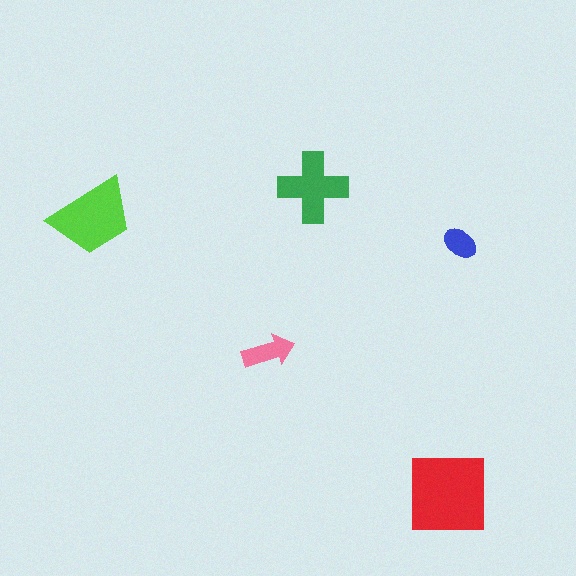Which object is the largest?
The red square.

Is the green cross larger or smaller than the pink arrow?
Larger.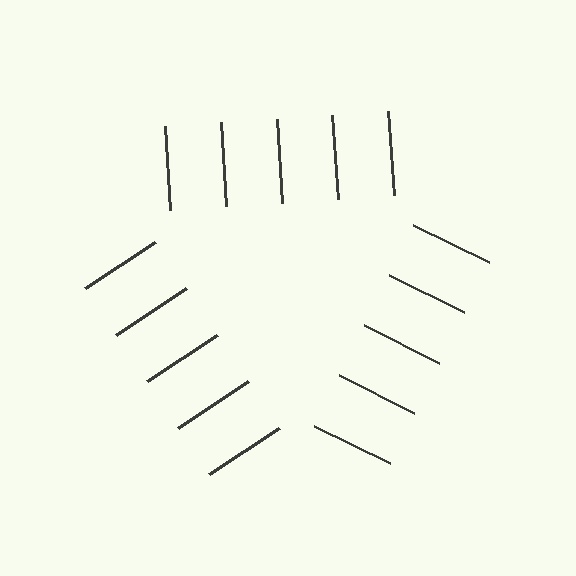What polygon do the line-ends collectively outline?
An illusory triangle — the line segments terminate on its edges but no continuous stroke is drawn.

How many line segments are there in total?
15 — 5 along each of the 3 edges.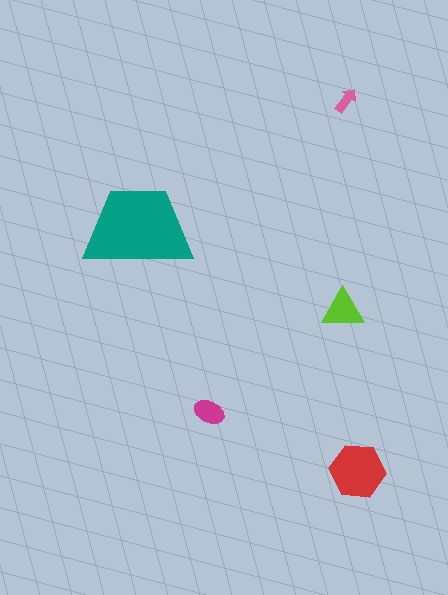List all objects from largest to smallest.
The teal trapezoid, the red hexagon, the lime triangle, the magenta ellipse, the pink arrow.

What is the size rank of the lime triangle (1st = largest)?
3rd.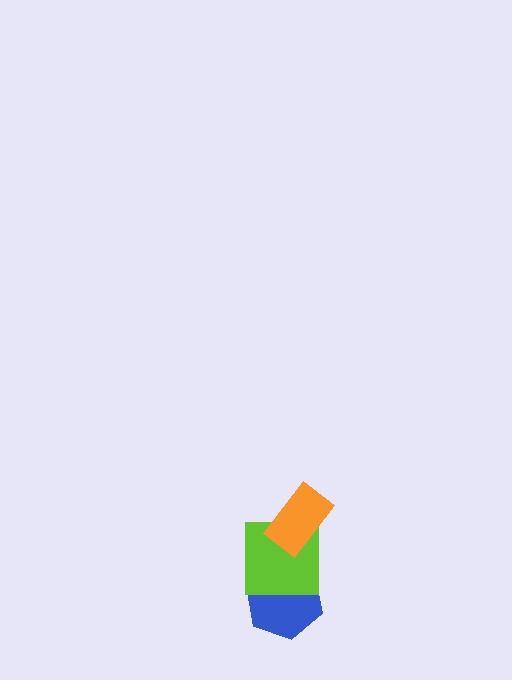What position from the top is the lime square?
The lime square is 2nd from the top.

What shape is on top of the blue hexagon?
The lime square is on top of the blue hexagon.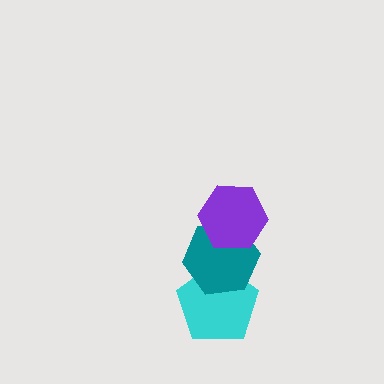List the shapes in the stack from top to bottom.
From top to bottom: the purple hexagon, the teal hexagon, the cyan pentagon.